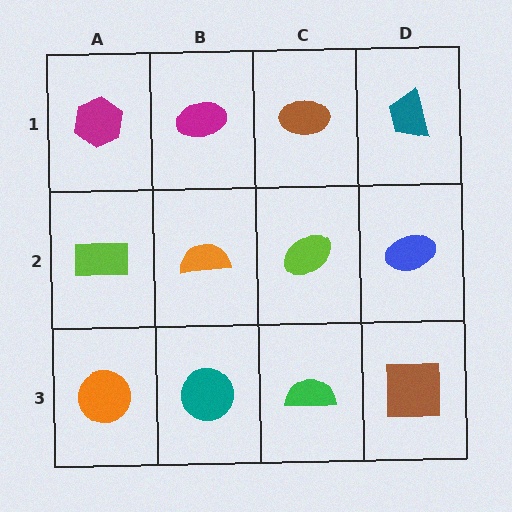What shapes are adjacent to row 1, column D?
A blue ellipse (row 2, column D), a brown ellipse (row 1, column C).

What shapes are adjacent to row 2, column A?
A magenta hexagon (row 1, column A), an orange circle (row 3, column A), an orange semicircle (row 2, column B).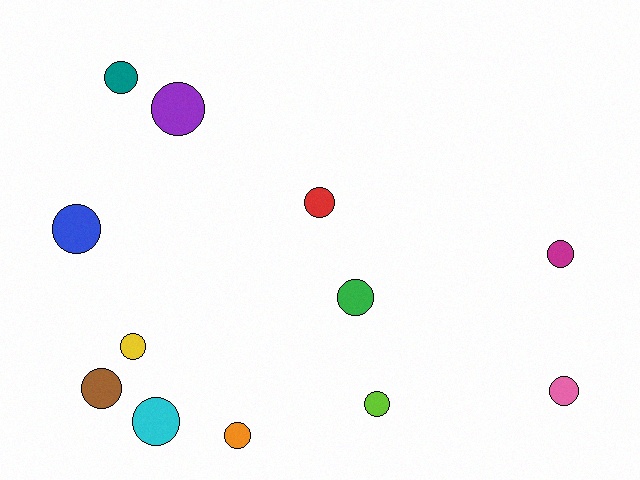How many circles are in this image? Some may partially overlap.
There are 12 circles.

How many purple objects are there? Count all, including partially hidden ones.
There is 1 purple object.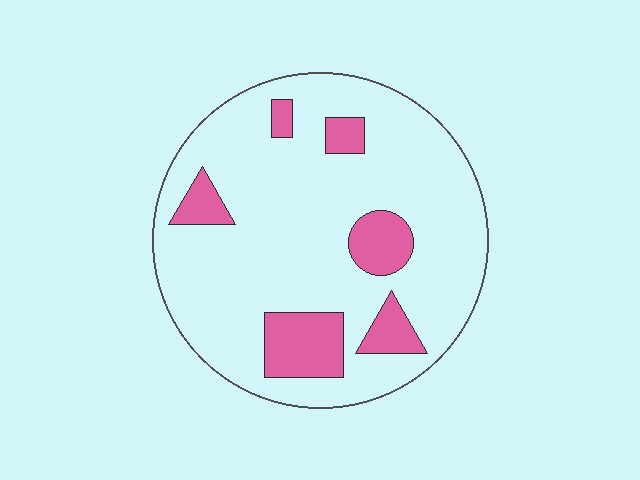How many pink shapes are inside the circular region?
6.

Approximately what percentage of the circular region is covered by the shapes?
Approximately 15%.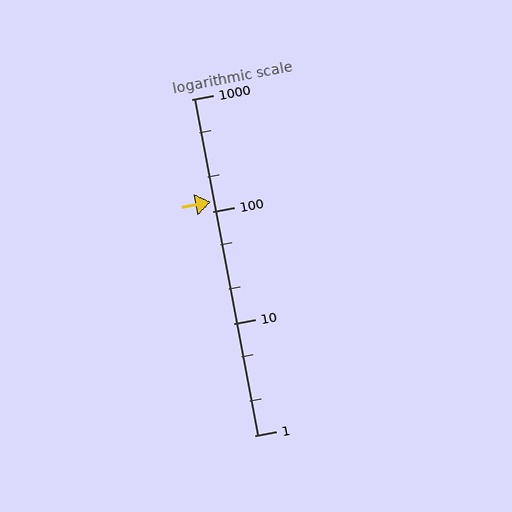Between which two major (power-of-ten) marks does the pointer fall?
The pointer is between 100 and 1000.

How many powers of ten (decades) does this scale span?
The scale spans 3 decades, from 1 to 1000.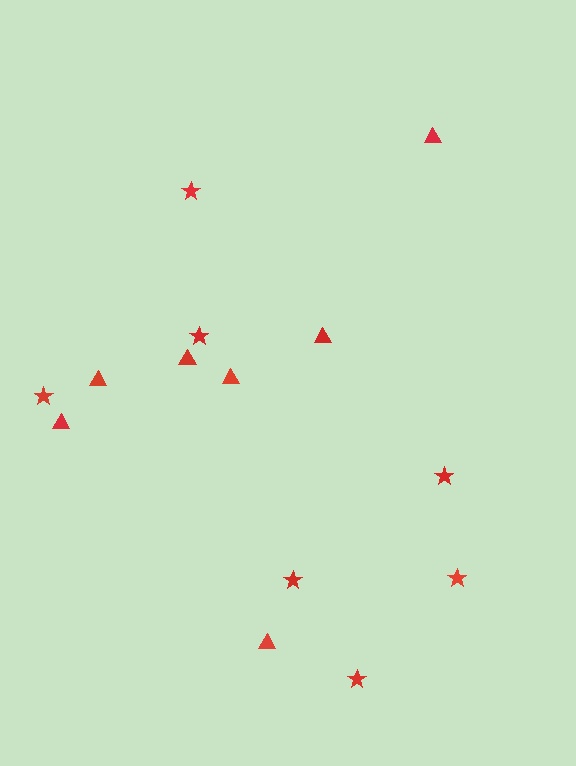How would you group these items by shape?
There are 2 groups: one group of stars (7) and one group of triangles (7).